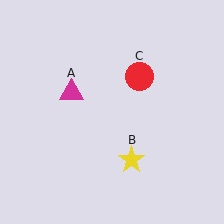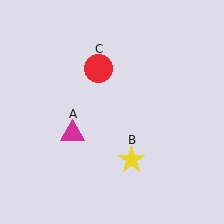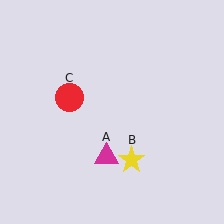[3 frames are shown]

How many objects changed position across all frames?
2 objects changed position: magenta triangle (object A), red circle (object C).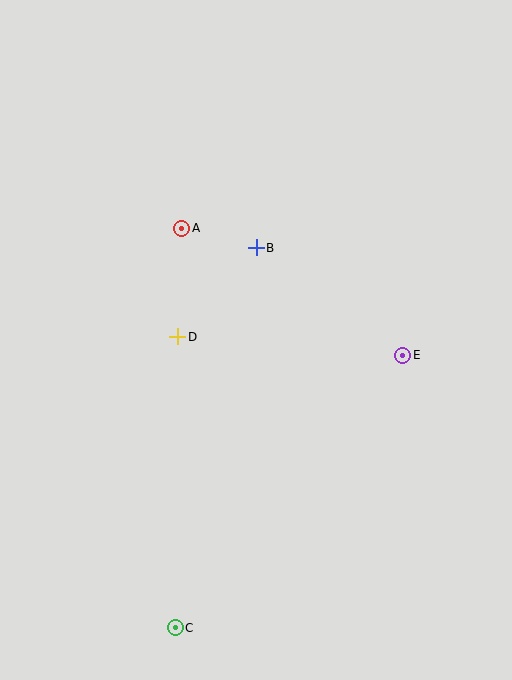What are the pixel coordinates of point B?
Point B is at (256, 248).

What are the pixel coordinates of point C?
Point C is at (175, 628).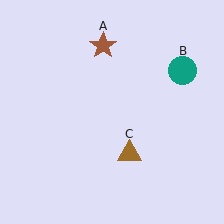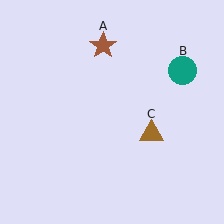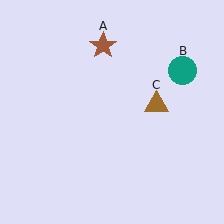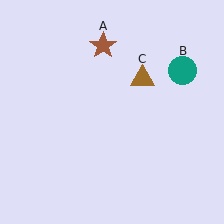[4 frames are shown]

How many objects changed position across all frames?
1 object changed position: brown triangle (object C).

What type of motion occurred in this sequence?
The brown triangle (object C) rotated counterclockwise around the center of the scene.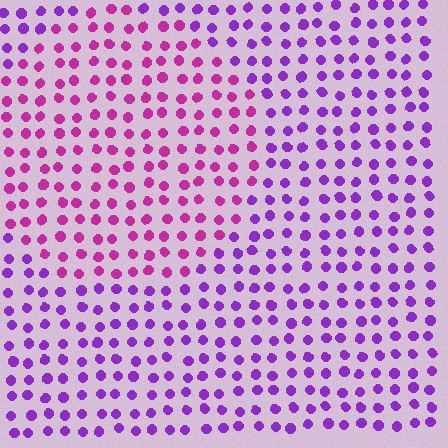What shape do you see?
I see a circle.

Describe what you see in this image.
The image is filled with small purple elements in a uniform arrangement. A circle-shaped region is visible where the elements are tinted to a slightly different hue, forming a subtle color boundary.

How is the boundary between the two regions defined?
The boundary is defined purely by a slight shift in hue (about 35 degrees). Spacing, size, and orientation are identical on both sides.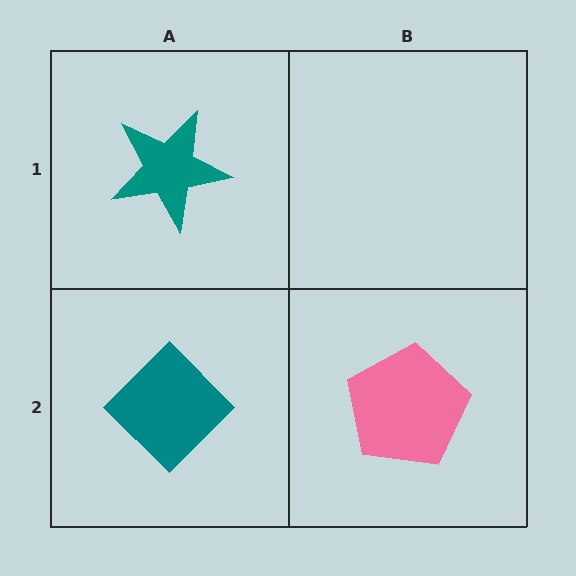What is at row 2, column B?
A pink pentagon.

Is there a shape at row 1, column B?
No, that cell is empty.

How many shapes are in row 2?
2 shapes.